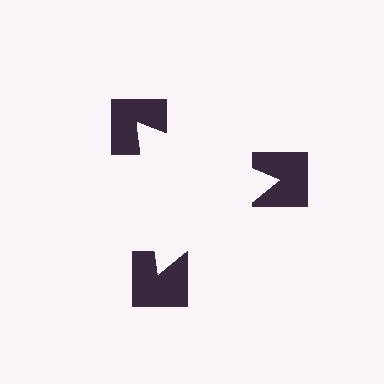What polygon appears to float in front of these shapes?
An illusory triangle — its edges are inferred from the aligned wedge cuts in the notched squares, not physically drawn.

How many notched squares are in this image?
There are 3 — one at each vertex of the illusory triangle.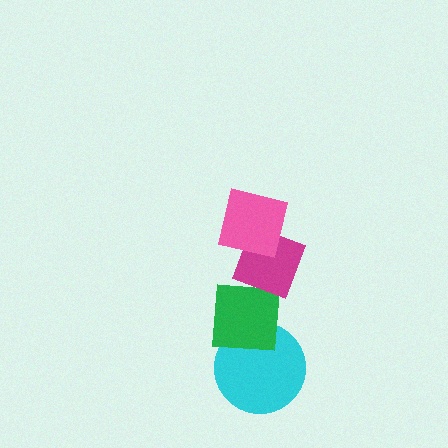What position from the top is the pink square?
The pink square is 1st from the top.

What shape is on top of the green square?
The magenta diamond is on top of the green square.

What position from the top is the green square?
The green square is 3rd from the top.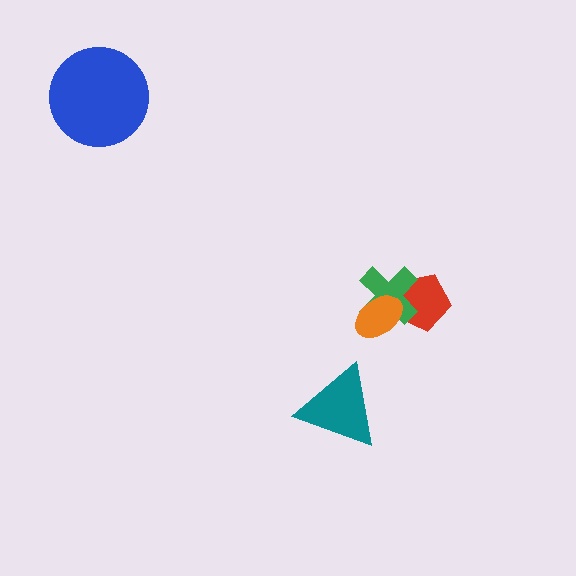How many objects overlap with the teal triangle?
0 objects overlap with the teal triangle.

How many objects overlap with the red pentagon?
2 objects overlap with the red pentagon.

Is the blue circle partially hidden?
No, no other shape covers it.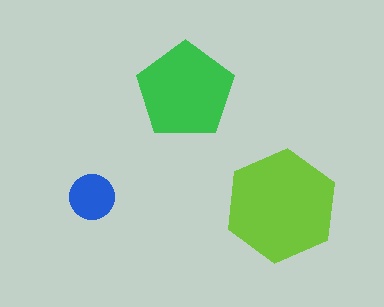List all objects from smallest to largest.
The blue circle, the green pentagon, the lime hexagon.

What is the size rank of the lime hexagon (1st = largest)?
1st.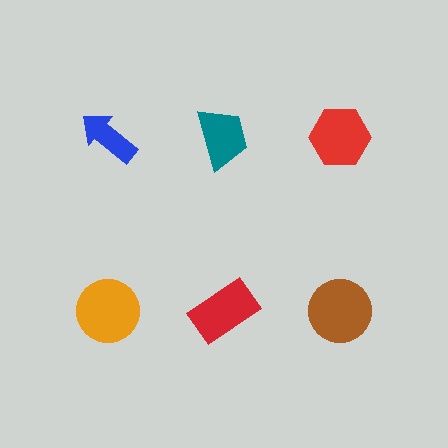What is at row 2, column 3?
A brown circle.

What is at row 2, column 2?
A red rectangle.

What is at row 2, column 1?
An orange circle.